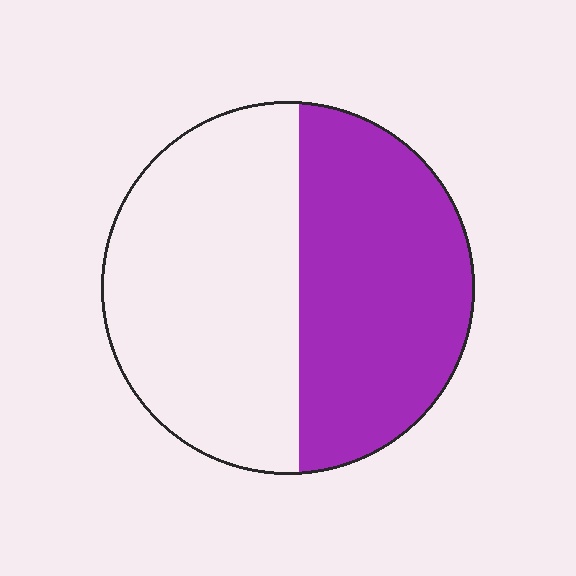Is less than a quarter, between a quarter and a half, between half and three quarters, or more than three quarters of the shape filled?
Between a quarter and a half.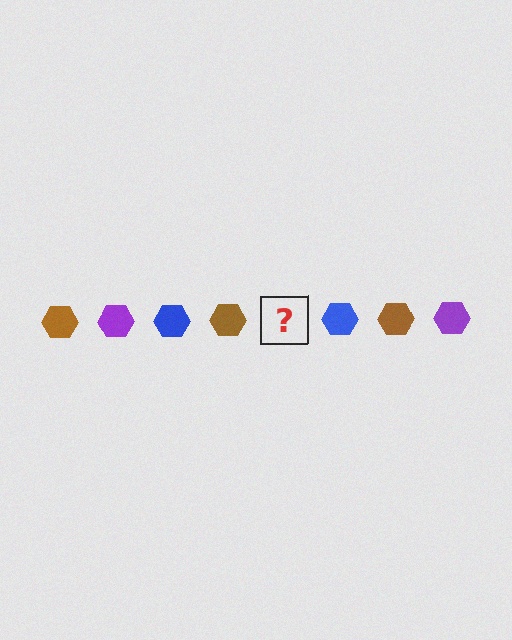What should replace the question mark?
The question mark should be replaced with a purple hexagon.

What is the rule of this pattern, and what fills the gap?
The rule is that the pattern cycles through brown, purple, blue hexagons. The gap should be filled with a purple hexagon.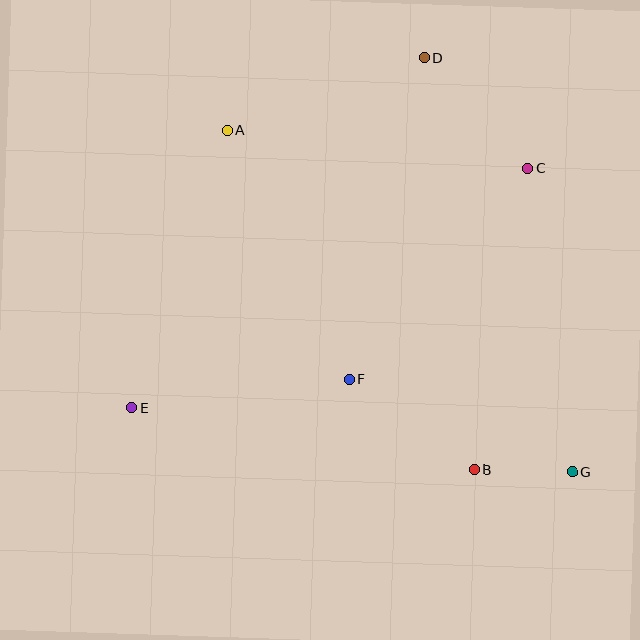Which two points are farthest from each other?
Points A and G are farthest from each other.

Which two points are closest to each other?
Points B and G are closest to each other.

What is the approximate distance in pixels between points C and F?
The distance between C and F is approximately 277 pixels.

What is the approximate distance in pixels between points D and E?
The distance between D and E is approximately 456 pixels.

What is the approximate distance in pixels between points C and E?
The distance between C and E is approximately 463 pixels.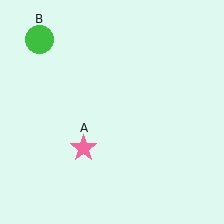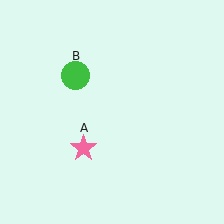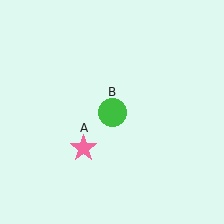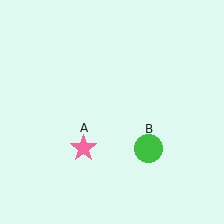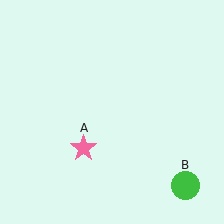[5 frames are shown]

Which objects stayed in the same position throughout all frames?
Pink star (object A) remained stationary.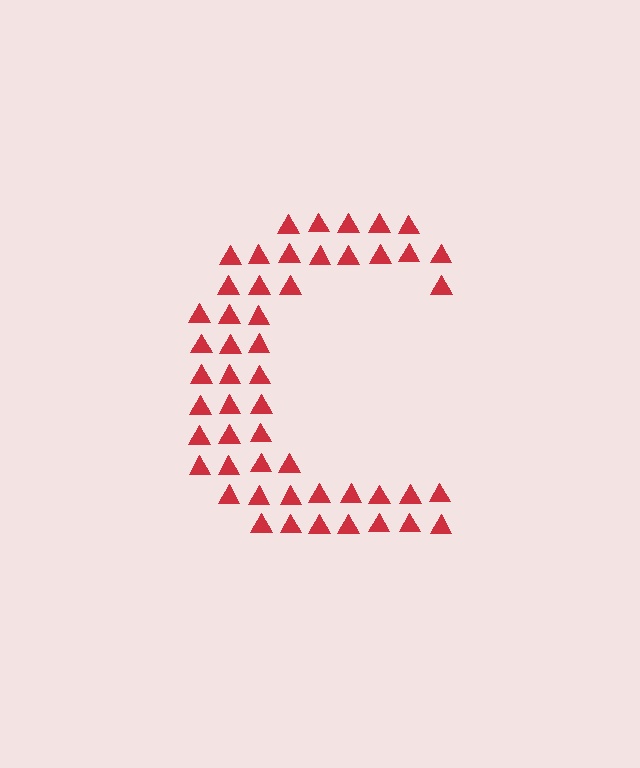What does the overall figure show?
The overall figure shows the letter C.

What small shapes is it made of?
It is made of small triangles.